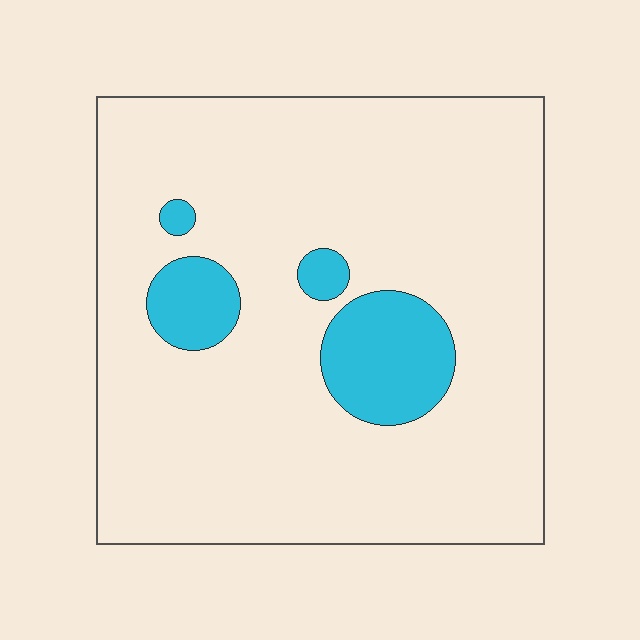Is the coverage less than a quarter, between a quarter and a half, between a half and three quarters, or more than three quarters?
Less than a quarter.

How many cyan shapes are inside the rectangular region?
4.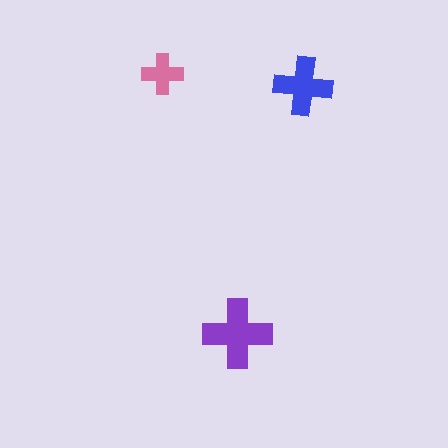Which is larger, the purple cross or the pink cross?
The purple one.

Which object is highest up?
The pink cross is topmost.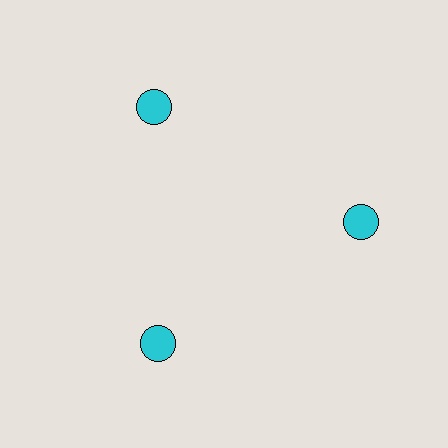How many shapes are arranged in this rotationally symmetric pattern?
There are 3 shapes, arranged in 3 groups of 1.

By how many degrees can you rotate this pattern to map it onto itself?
The pattern maps onto itself every 120 degrees of rotation.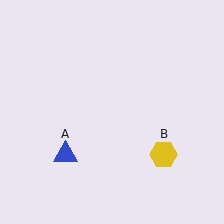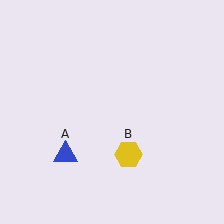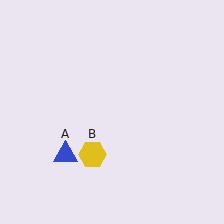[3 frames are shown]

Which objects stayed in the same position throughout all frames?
Blue triangle (object A) remained stationary.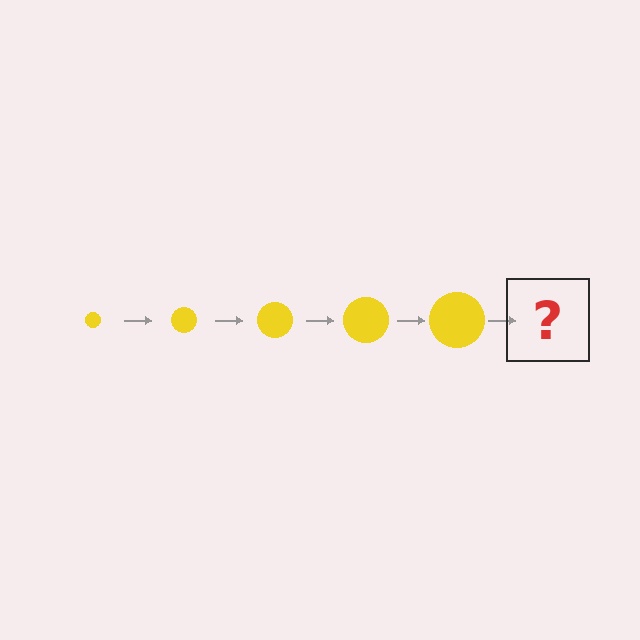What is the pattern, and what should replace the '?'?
The pattern is that the circle gets progressively larger each step. The '?' should be a yellow circle, larger than the previous one.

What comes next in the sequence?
The next element should be a yellow circle, larger than the previous one.